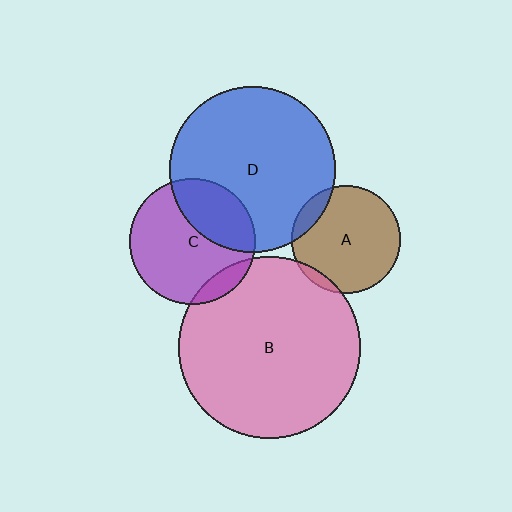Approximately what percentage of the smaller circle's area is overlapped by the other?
Approximately 10%.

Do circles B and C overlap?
Yes.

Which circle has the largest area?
Circle B (pink).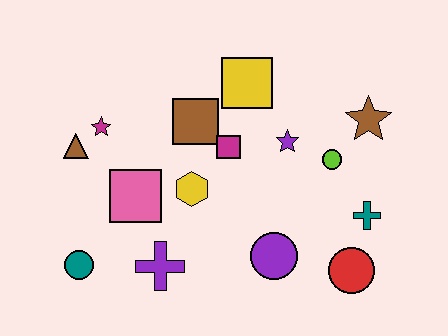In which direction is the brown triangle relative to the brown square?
The brown triangle is to the left of the brown square.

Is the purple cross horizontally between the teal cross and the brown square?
No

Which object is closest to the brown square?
The magenta square is closest to the brown square.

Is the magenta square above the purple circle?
Yes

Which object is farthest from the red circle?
The brown triangle is farthest from the red circle.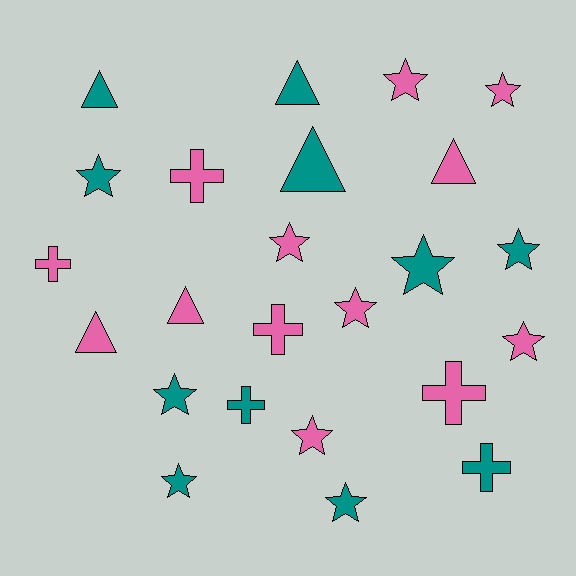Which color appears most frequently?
Pink, with 13 objects.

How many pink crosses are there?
There are 4 pink crosses.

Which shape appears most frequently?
Star, with 12 objects.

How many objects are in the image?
There are 24 objects.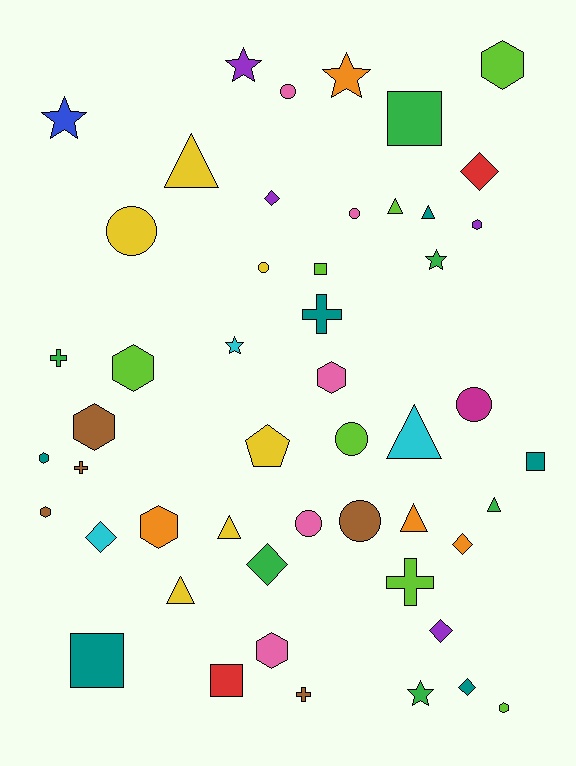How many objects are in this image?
There are 50 objects.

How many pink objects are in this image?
There are 5 pink objects.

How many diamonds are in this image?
There are 7 diamonds.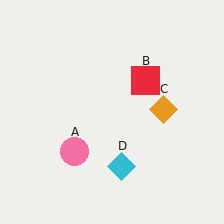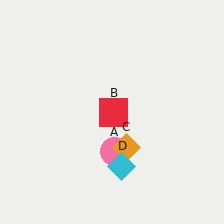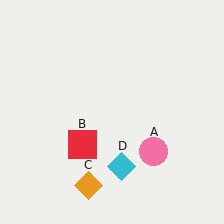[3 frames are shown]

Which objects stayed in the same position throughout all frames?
Cyan diamond (object D) remained stationary.